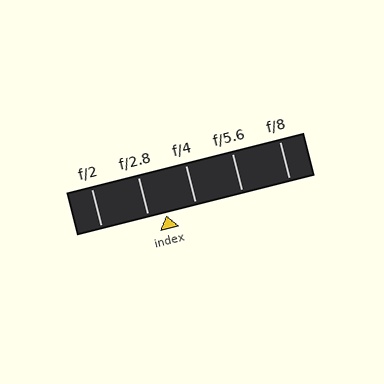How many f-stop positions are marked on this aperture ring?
There are 5 f-stop positions marked.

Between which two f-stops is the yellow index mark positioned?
The index mark is between f/2.8 and f/4.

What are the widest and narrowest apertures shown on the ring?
The widest aperture shown is f/2 and the narrowest is f/8.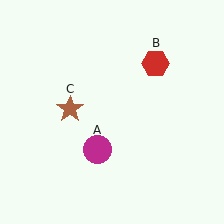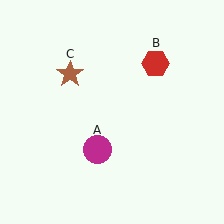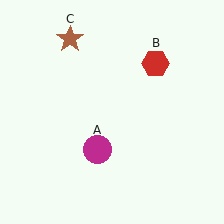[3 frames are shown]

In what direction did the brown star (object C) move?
The brown star (object C) moved up.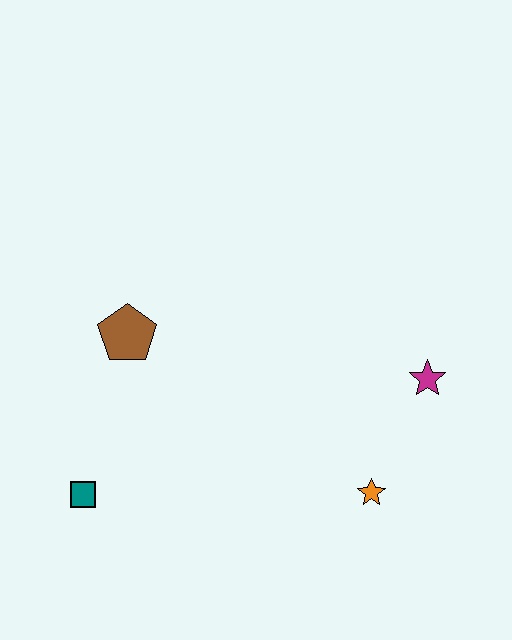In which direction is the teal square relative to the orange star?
The teal square is to the left of the orange star.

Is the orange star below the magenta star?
Yes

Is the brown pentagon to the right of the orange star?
No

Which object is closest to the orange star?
The magenta star is closest to the orange star.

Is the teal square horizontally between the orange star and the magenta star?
No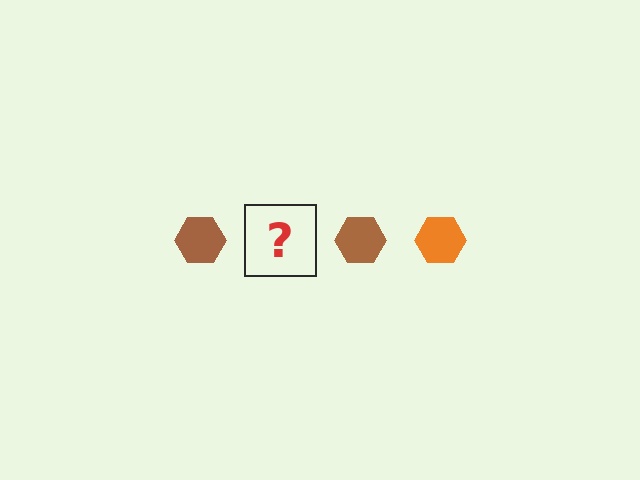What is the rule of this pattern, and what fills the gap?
The rule is that the pattern cycles through brown, orange hexagons. The gap should be filled with an orange hexagon.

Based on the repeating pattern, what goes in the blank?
The blank should be an orange hexagon.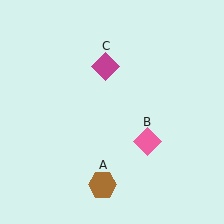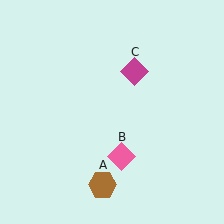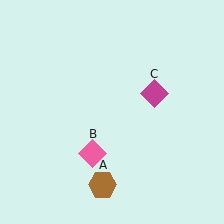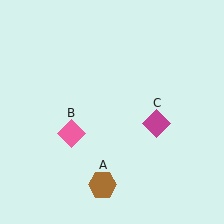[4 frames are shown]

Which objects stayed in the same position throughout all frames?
Brown hexagon (object A) remained stationary.